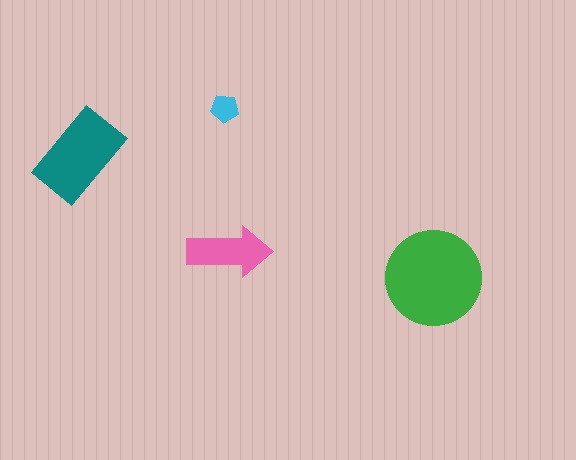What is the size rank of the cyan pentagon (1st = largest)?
4th.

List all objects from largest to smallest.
The green circle, the teal rectangle, the pink arrow, the cyan pentagon.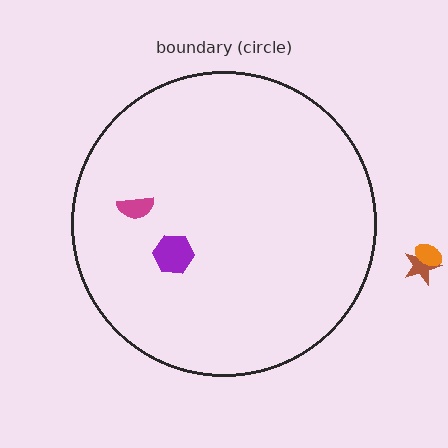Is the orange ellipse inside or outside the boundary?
Outside.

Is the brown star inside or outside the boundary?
Outside.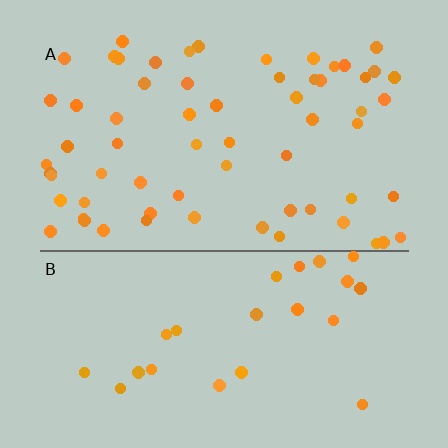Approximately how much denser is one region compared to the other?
Approximately 2.5× — region A over region B.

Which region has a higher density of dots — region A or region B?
A (the top).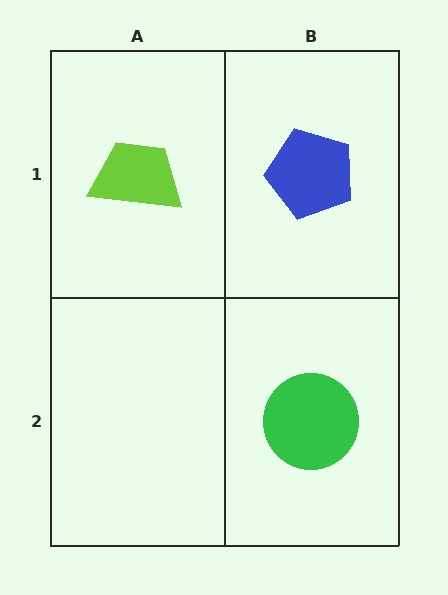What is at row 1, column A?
A lime trapezoid.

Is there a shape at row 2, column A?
No, that cell is empty.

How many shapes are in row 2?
1 shape.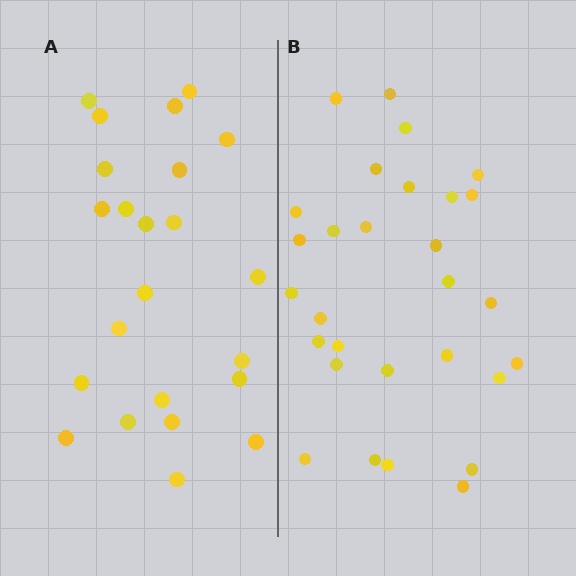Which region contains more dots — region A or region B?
Region B (the right region) has more dots.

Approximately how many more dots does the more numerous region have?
Region B has about 6 more dots than region A.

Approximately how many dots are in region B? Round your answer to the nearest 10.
About 30 dots. (The exact count is 29, which rounds to 30.)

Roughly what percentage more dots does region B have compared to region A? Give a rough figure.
About 25% more.